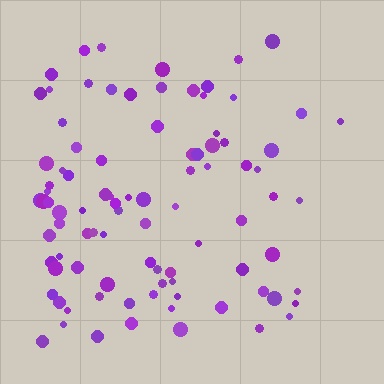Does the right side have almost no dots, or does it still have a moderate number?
Still a moderate number, just noticeably fewer than the left.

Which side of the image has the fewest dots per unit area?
The right.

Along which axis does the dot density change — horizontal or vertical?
Horizontal.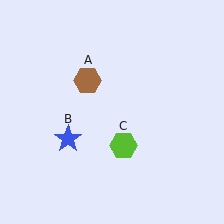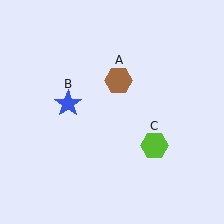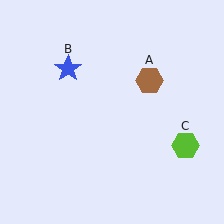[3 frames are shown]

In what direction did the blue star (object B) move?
The blue star (object B) moved up.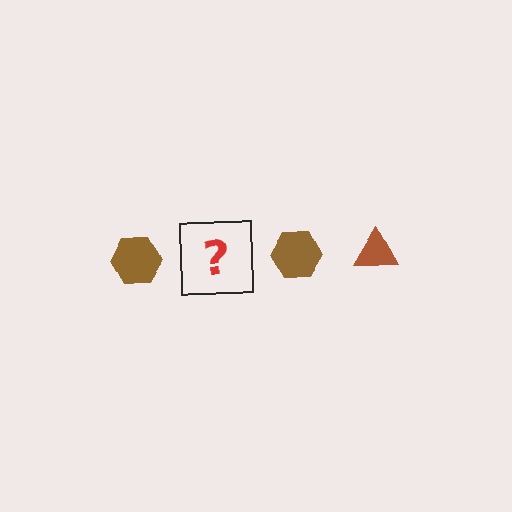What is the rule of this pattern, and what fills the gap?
The rule is that the pattern cycles through hexagon, triangle shapes in brown. The gap should be filled with a brown triangle.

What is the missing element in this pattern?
The missing element is a brown triangle.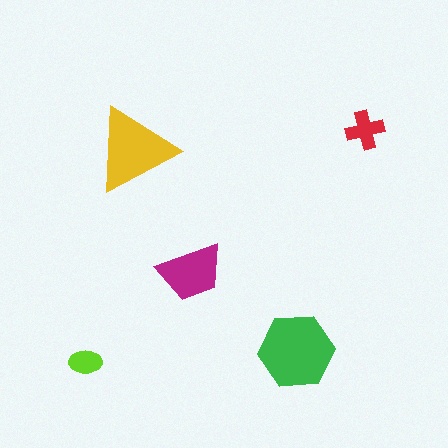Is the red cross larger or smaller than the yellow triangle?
Smaller.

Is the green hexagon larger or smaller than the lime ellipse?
Larger.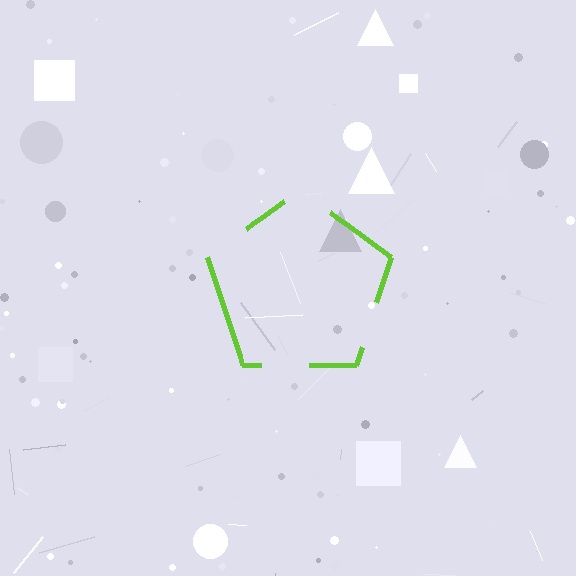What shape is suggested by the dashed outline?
The dashed outline suggests a pentagon.